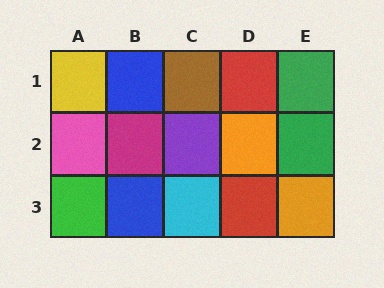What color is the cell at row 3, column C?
Cyan.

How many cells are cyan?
1 cell is cyan.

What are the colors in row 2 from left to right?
Pink, magenta, purple, orange, green.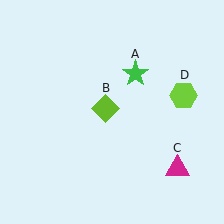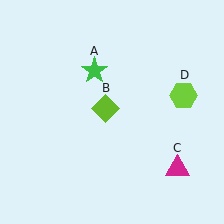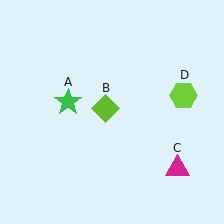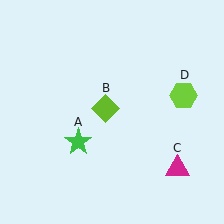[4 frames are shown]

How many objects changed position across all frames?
1 object changed position: green star (object A).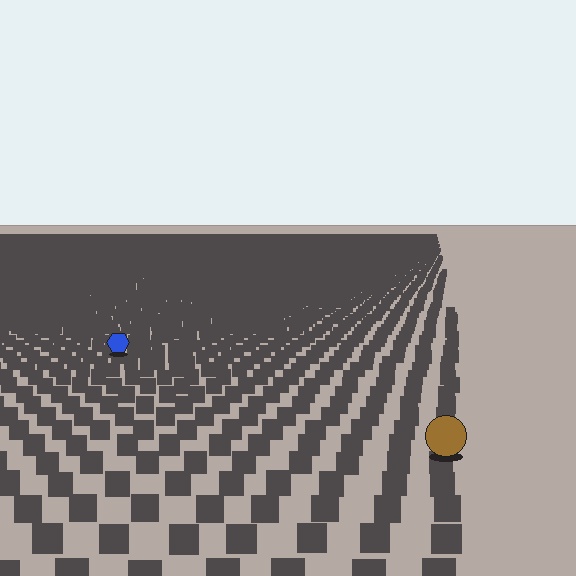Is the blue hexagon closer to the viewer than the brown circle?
No. The brown circle is closer — you can tell from the texture gradient: the ground texture is coarser near it.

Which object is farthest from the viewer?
The blue hexagon is farthest from the viewer. It appears smaller and the ground texture around it is denser.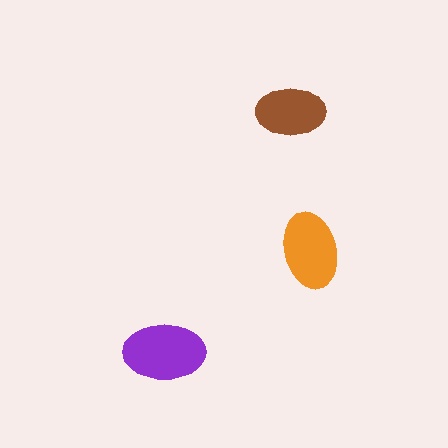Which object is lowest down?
The purple ellipse is bottommost.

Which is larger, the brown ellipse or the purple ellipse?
The purple one.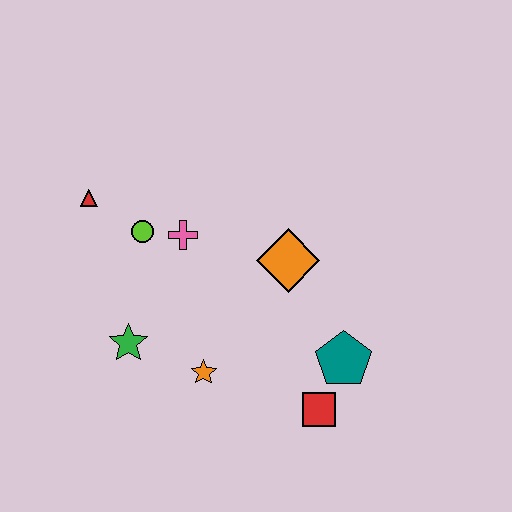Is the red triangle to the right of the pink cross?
No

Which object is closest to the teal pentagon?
The red square is closest to the teal pentagon.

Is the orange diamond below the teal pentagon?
No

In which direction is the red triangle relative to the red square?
The red triangle is to the left of the red square.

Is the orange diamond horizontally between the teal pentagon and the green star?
Yes